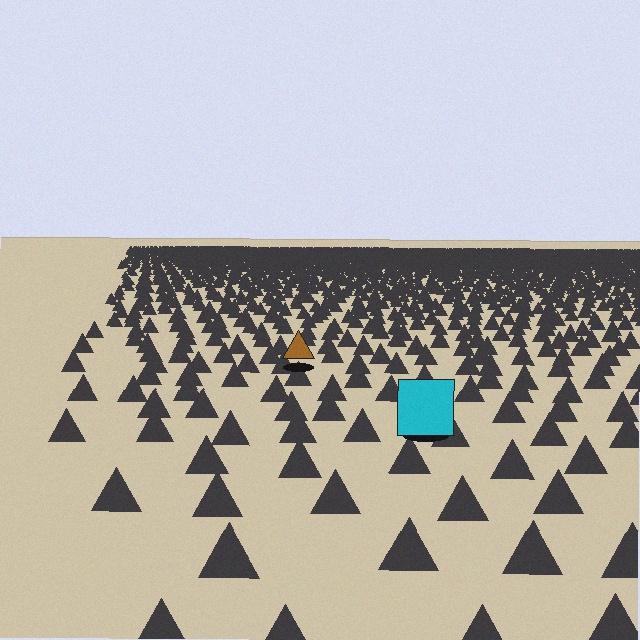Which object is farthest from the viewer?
The brown triangle is farthest from the viewer. It appears smaller and the ground texture around it is denser.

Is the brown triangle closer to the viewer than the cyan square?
No. The cyan square is closer — you can tell from the texture gradient: the ground texture is coarser near it.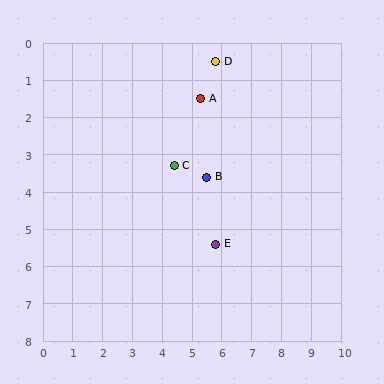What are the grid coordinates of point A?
Point A is at approximately (5.3, 1.5).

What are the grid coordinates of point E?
Point E is at approximately (5.8, 5.4).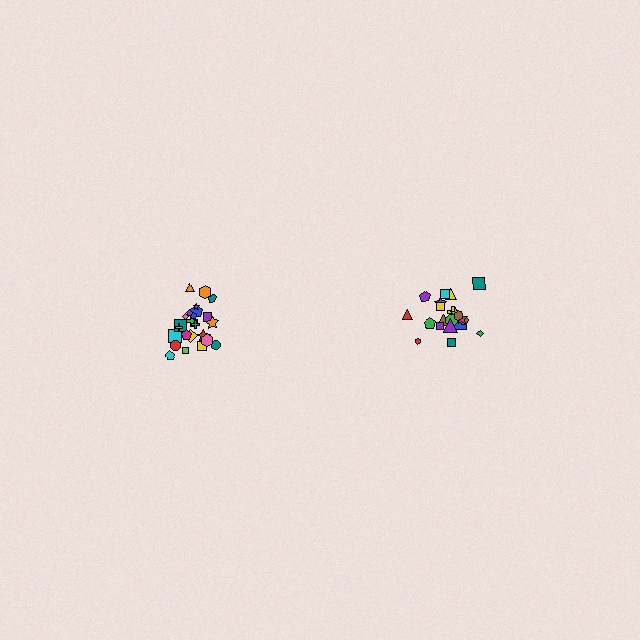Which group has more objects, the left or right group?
The left group.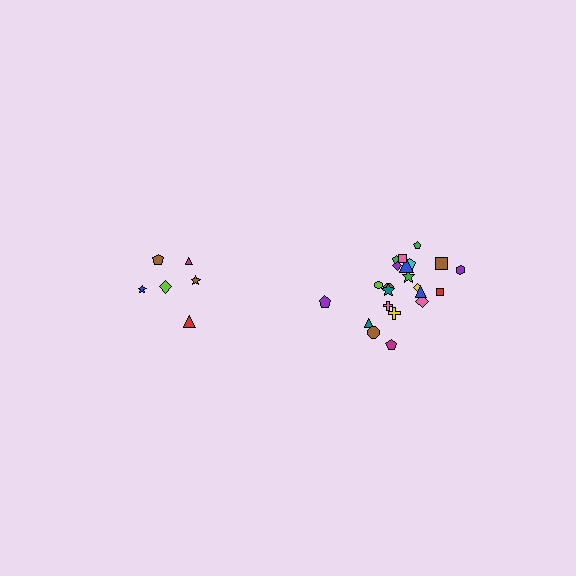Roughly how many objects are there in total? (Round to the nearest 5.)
Roughly 30 objects in total.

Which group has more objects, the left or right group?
The right group.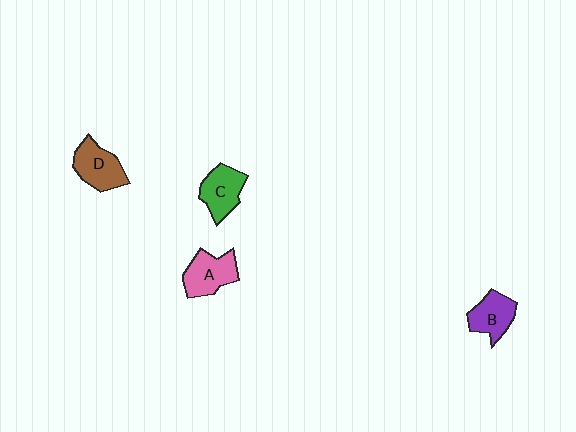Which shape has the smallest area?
Shape B (purple).